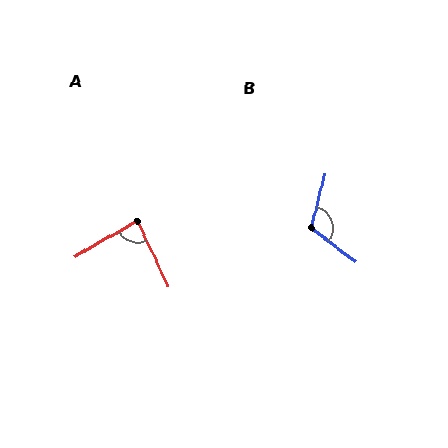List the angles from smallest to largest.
A (86°), B (114°).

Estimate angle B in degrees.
Approximately 114 degrees.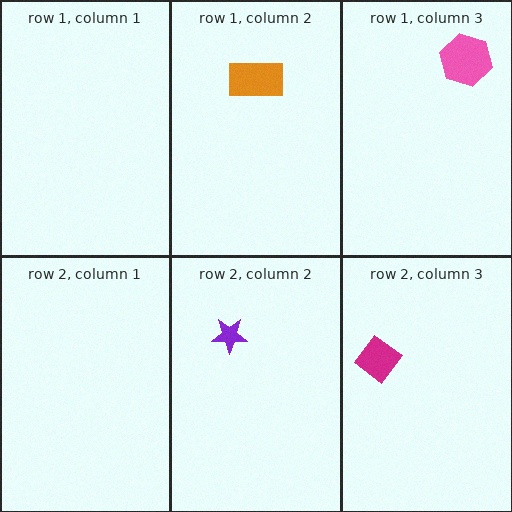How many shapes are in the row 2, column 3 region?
1.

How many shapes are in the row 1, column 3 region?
1.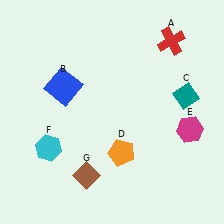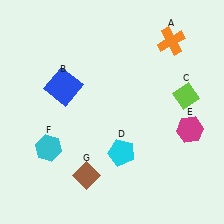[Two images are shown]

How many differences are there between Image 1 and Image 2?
There are 3 differences between the two images.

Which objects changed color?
A changed from red to orange. C changed from teal to lime. D changed from orange to cyan.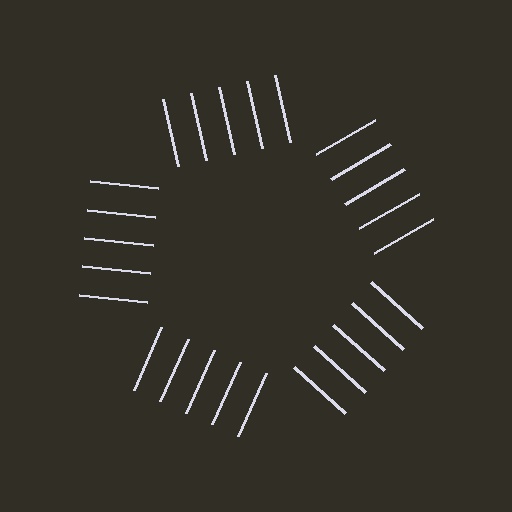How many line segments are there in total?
25 — 5 along each of the 5 edges.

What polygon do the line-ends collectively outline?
An illusory pentagon — the line segments terminate on its edges but no continuous stroke is drawn.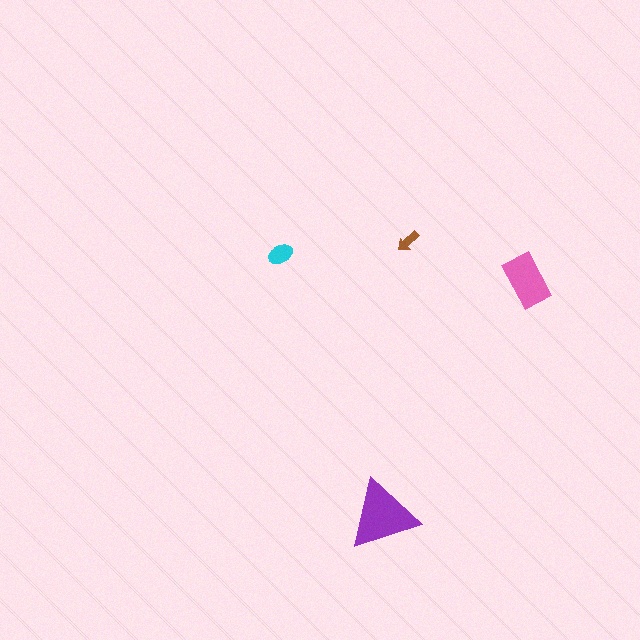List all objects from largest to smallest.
The purple triangle, the pink rectangle, the cyan ellipse, the brown arrow.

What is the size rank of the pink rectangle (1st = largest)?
2nd.